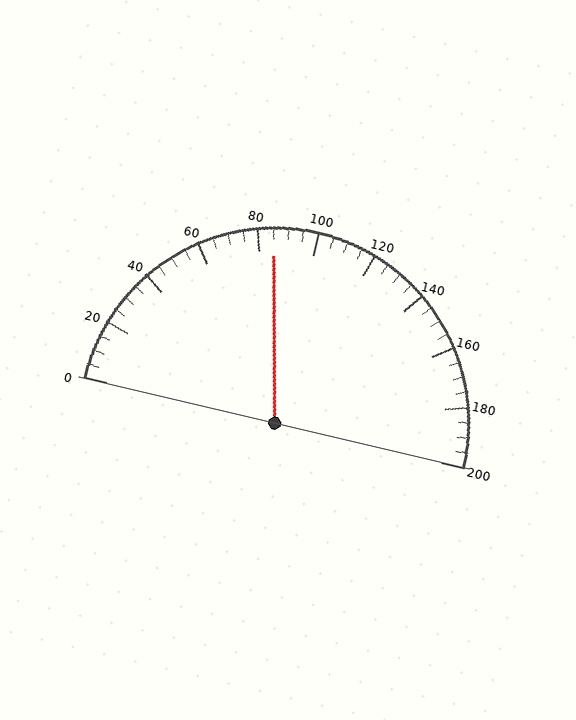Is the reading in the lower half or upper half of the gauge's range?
The reading is in the lower half of the range (0 to 200).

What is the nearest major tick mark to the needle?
The nearest major tick mark is 80.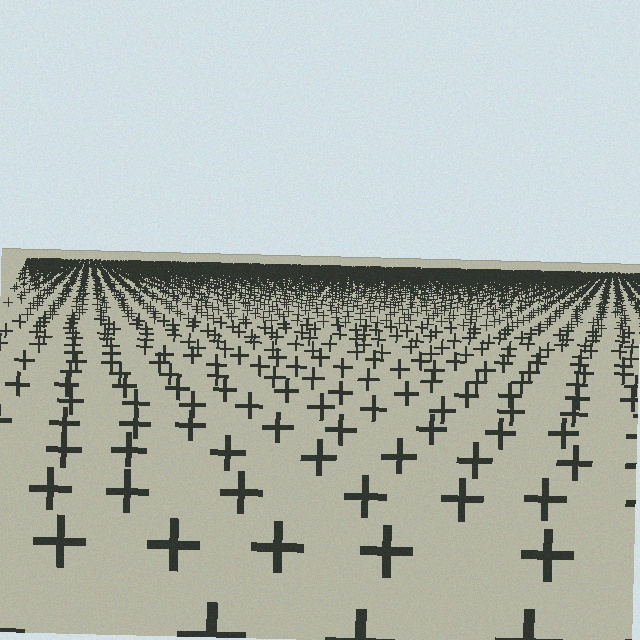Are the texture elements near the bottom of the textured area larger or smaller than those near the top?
Larger. Near the bottom, elements are closer to the viewer and appear at a bigger on-screen size.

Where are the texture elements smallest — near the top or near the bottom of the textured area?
Near the top.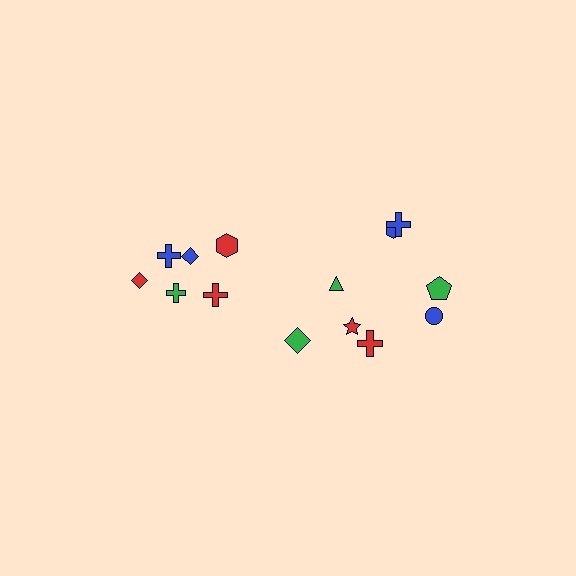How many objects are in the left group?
There are 6 objects.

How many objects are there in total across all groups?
There are 14 objects.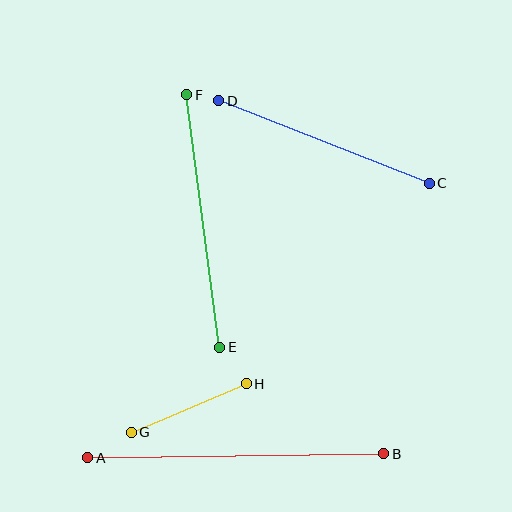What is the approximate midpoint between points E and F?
The midpoint is at approximately (203, 221) pixels.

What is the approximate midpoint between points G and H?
The midpoint is at approximately (189, 408) pixels.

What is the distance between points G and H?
The distance is approximately 125 pixels.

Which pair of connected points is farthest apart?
Points A and B are farthest apart.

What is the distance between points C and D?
The distance is approximately 226 pixels.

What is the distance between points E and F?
The distance is approximately 255 pixels.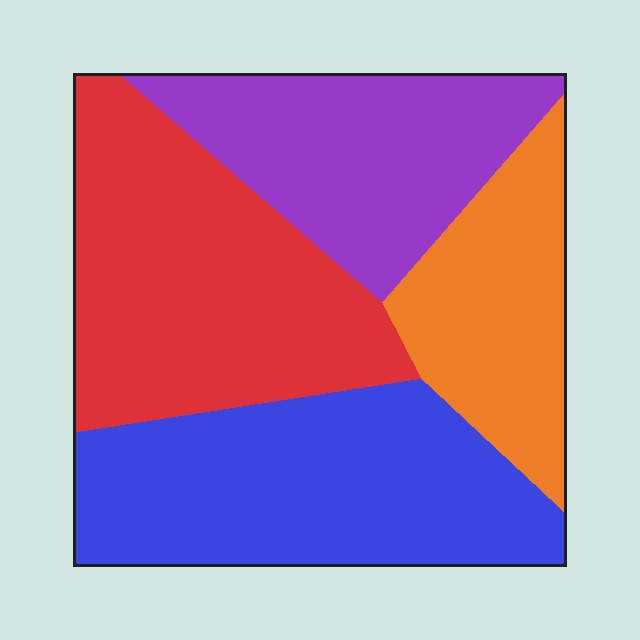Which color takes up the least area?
Orange, at roughly 15%.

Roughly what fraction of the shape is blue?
Blue covers 30% of the shape.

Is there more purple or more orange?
Purple.